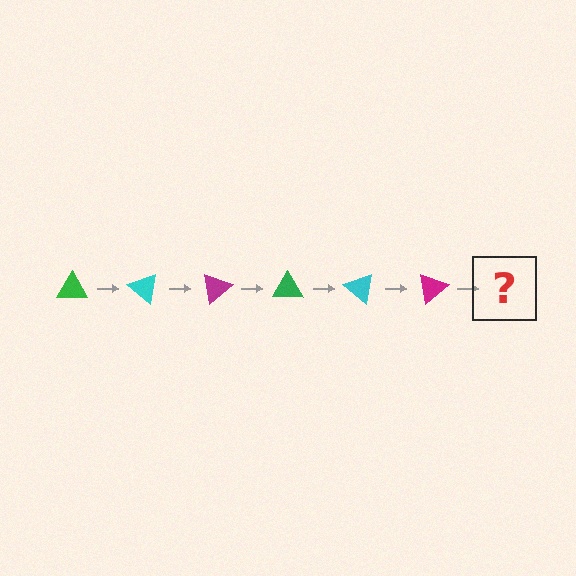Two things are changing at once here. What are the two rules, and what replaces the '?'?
The two rules are that it rotates 40 degrees each step and the color cycles through green, cyan, and magenta. The '?' should be a green triangle, rotated 240 degrees from the start.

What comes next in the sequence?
The next element should be a green triangle, rotated 240 degrees from the start.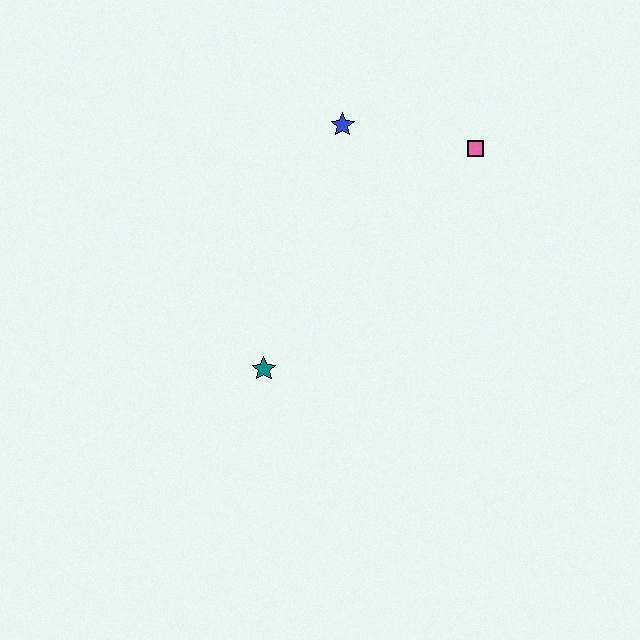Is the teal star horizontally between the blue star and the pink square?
No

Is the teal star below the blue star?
Yes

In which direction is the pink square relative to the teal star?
The pink square is above the teal star.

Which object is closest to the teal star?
The blue star is closest to the teal star.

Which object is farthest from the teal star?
The pink square is farthest from the teal star.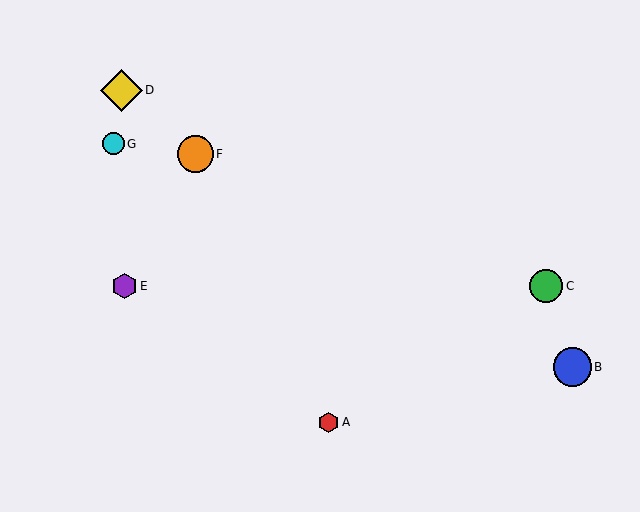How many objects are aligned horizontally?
2 objects (C, E) are aligned horizontally.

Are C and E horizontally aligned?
Yes, both are at y≈286.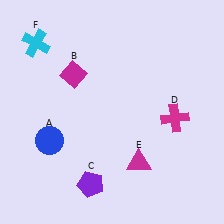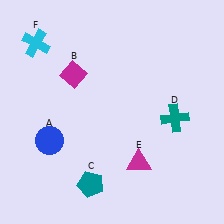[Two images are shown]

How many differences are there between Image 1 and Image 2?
There are 2 differences between the two images.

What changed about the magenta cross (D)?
In Image 1, D is magenta. In Image 2, it changed to teal.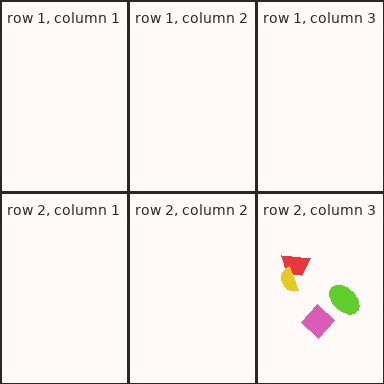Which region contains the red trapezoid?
The row 2, column 3 region.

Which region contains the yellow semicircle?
The row 2, column 3 region.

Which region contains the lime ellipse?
The row 2, column 3 region.